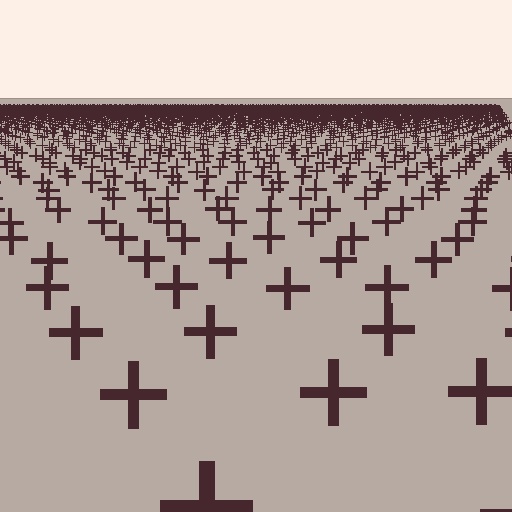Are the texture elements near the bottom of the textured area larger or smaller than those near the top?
Larger. Near the bottom, elements are closer to the viewer and appear at a bigger on-screen size.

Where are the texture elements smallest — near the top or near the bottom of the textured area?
Near the top.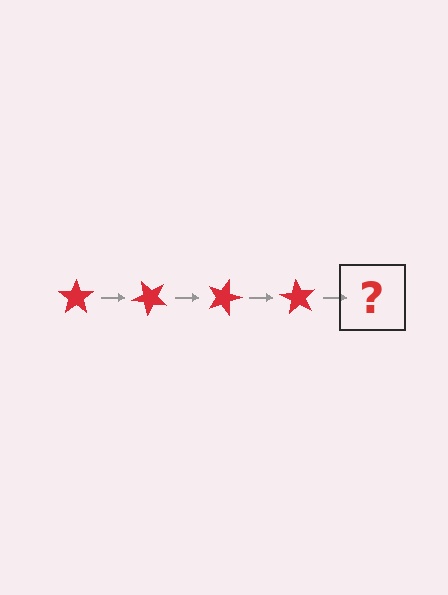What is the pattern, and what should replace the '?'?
The pattern is that the star rotates 45 degrees each step. The '?' should be a red star rotated 180 degrees.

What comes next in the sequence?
The next element should be a red star rotated 180 degrees.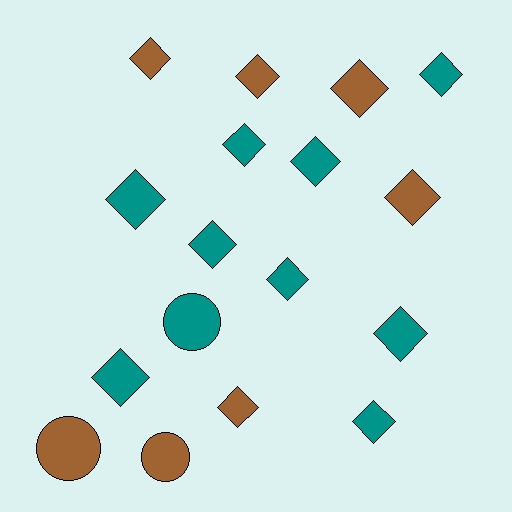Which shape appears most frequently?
Diamond, with 14 objects.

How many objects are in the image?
There are 17 objects.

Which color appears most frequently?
Teal, with 10 objects.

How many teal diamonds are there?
There are 9 teal diamonds.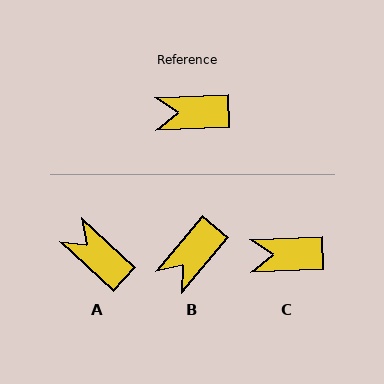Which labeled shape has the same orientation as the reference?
C.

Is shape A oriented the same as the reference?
No, it is off by about 45 degrees.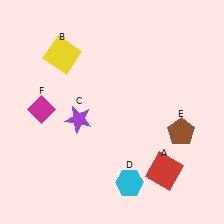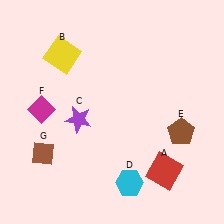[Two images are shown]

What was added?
A brown diamond (G) was added in Image 2.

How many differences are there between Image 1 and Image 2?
There is 1 difference between the two images.